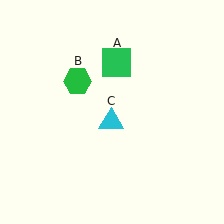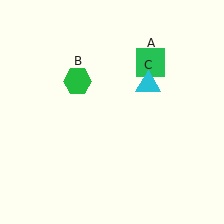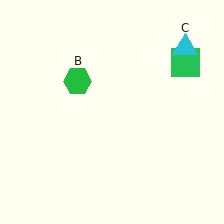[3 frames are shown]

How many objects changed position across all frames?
2 objects changed position: green square (object A), cyan triangle (object C).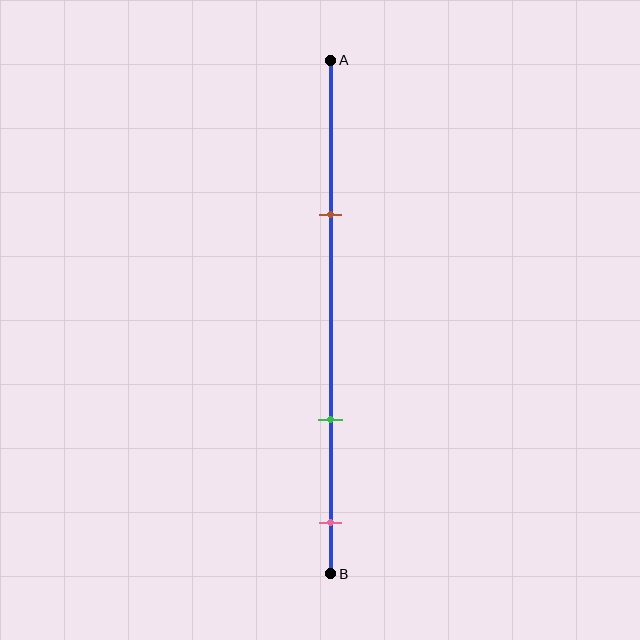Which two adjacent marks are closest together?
The green and pink marks are the closest adjacent pair.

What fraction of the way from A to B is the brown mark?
The brown mark is approximately 30% (0.3) of the way from A to B.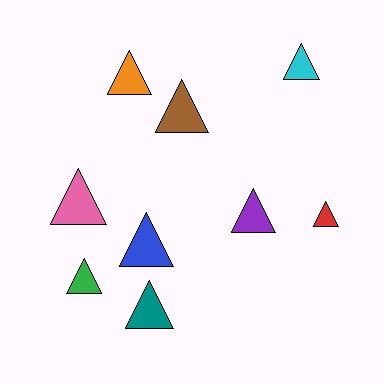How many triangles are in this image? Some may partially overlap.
There are 9 triangles.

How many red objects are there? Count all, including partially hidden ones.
There is 1 red object.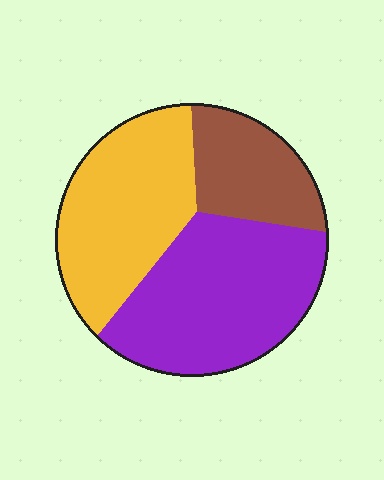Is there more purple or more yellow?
Purple.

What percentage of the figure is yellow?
Yellow covers around 35% of the figure.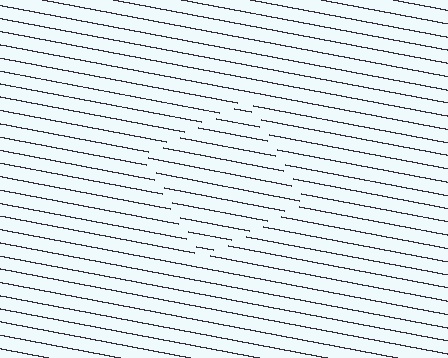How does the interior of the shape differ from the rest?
The interior of the shape contains the same grating, shifted by half a period — the contour is defined by the phase discontinuity where line-ends from the inner and outer gratings abut.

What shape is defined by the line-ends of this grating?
An illusory square. The interior of the shape contains the same grating, shifted by half a period — the contour is defined by the phase discontinuity where line-ends from the inner and outer gratings abut.